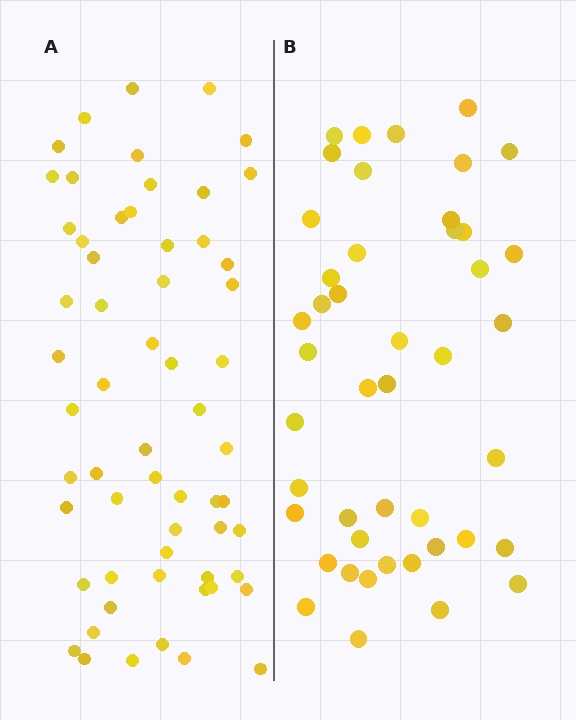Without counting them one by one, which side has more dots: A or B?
Region A (the left region) has more dots.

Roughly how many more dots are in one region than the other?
Region A has approximately 15 more dots than region B.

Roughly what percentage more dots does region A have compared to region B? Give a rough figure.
About 35% more.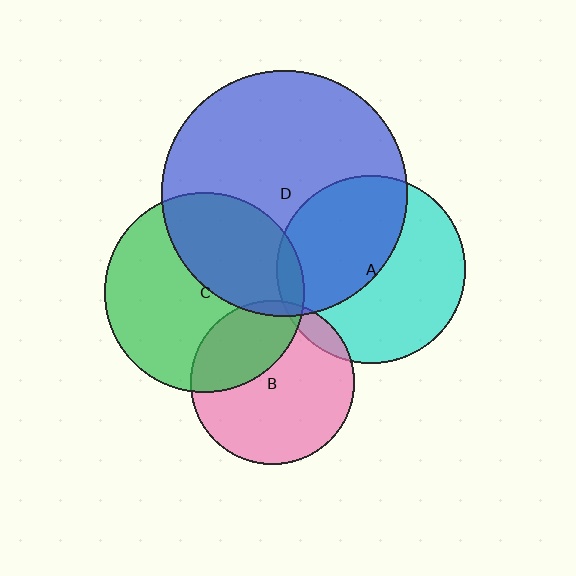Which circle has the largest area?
Circle D (blue).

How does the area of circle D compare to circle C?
Approximately 1.5 times.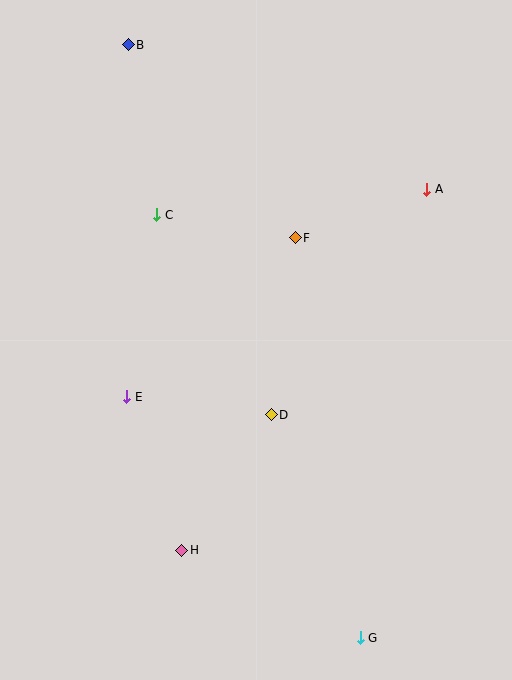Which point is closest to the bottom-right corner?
Point G is closest to the bottom-right corner.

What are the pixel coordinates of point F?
Point F is at (295, 238).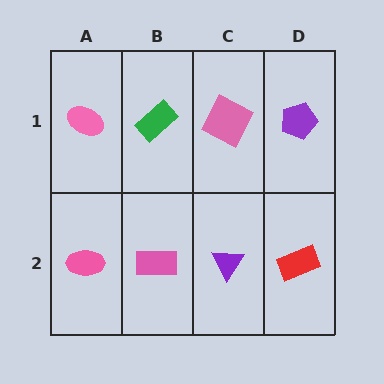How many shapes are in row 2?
4 shapes.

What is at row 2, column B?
A pink rectangle.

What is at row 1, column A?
A pink ellipse.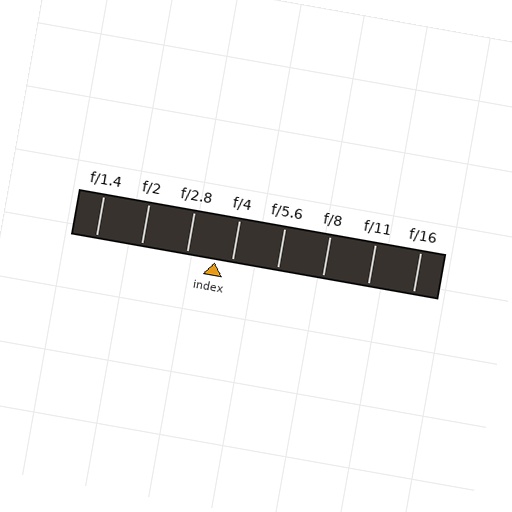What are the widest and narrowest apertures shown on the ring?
The widest aperture shown is f/1.4 and the narrowest is f/16.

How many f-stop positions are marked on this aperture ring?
There are 8 f-stop positions marked.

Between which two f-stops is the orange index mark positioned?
The index mark is between f/2.8 and f/4.